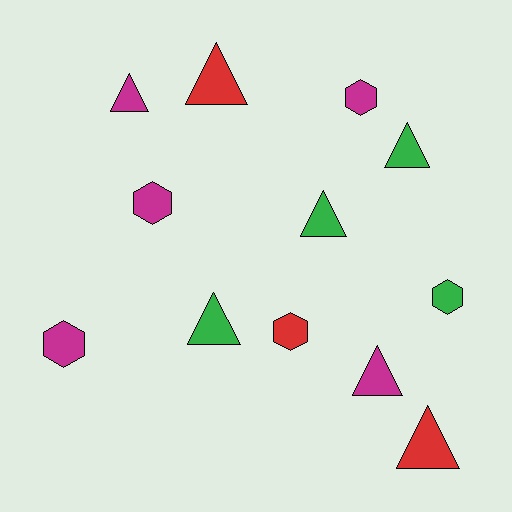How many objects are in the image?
There are 12 objects.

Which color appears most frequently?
Magenta, with 5 objects.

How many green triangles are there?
There are 3 green triangles.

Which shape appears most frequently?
Triangle, with 7 objects.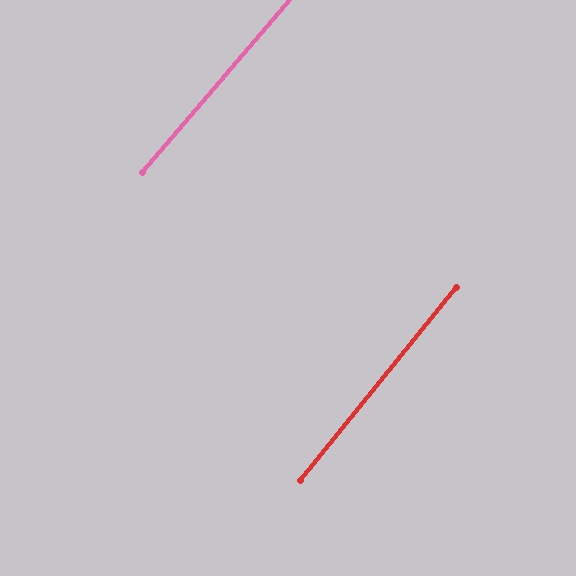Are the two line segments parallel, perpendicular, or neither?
Parallel — their directions differ by only 1.4°.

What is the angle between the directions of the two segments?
Approximately 1 degree.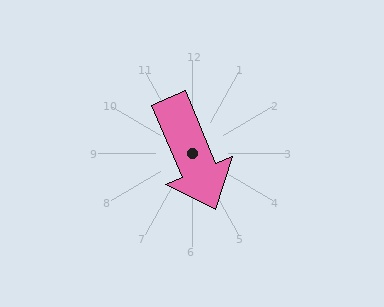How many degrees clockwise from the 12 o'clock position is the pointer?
Approximately 157 degrees.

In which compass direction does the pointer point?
Southeast.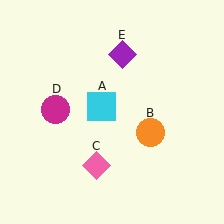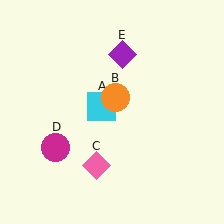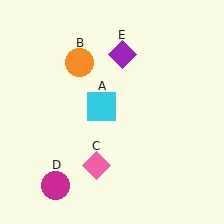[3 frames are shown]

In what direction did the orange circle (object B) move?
The orange circle (object B) moved up and to the left.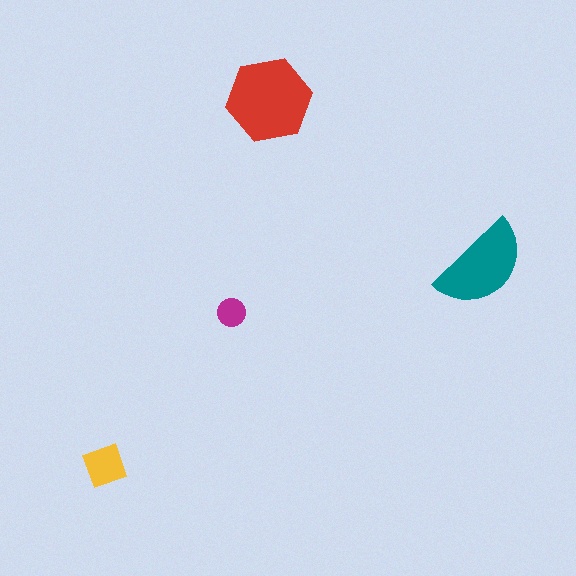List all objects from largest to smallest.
The red hexagon, the teal semicircle, the yellow diamond, the magenta circle.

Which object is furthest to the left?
The yellow diamond is leftmost.